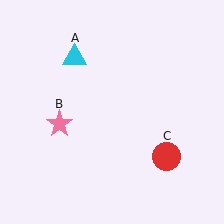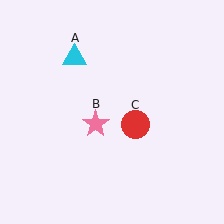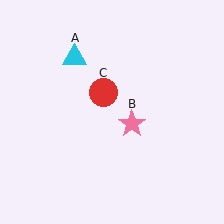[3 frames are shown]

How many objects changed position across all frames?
2 objects changed position: pink star (object B), red circle (object C).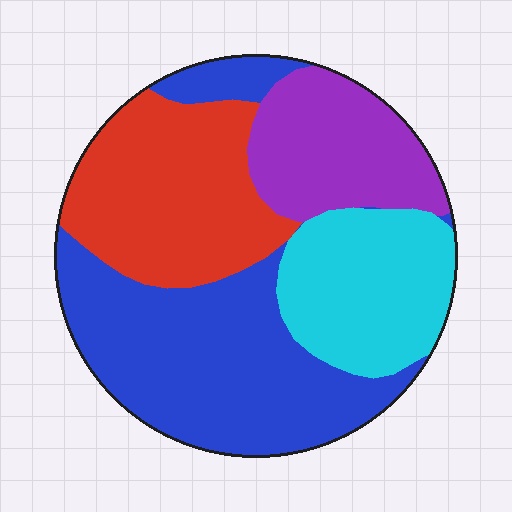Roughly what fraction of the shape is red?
Red covers around 25% of the shape.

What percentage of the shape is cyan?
Cyan covers 20% of the shape.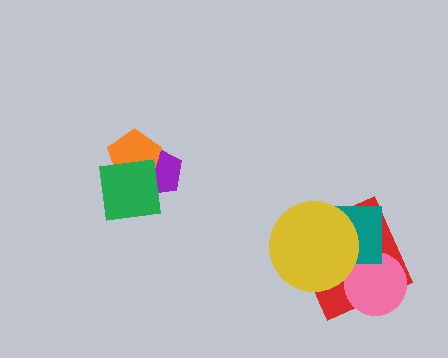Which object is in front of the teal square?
The yellow circle is in front of the teal square.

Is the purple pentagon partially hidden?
Yes, it is partially covered by another shape.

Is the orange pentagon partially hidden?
Yes, it is partially covered by another shape.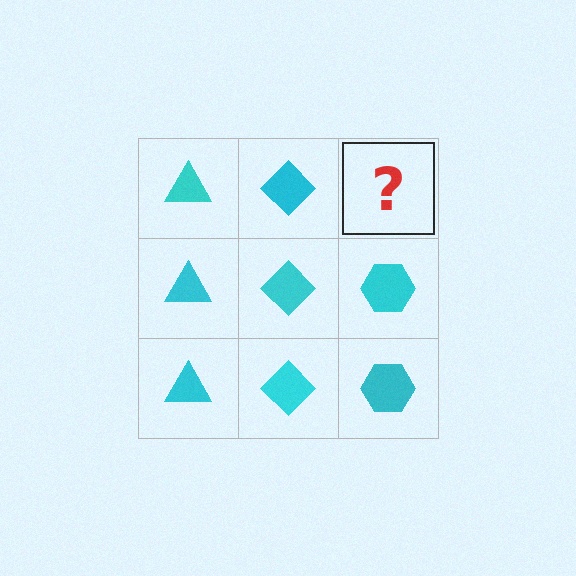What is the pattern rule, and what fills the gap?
The rule is that each column has a consistent shape. The gap should be filled with a cyan hexagon.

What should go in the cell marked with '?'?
The missing cell should contain a cyan hexagon.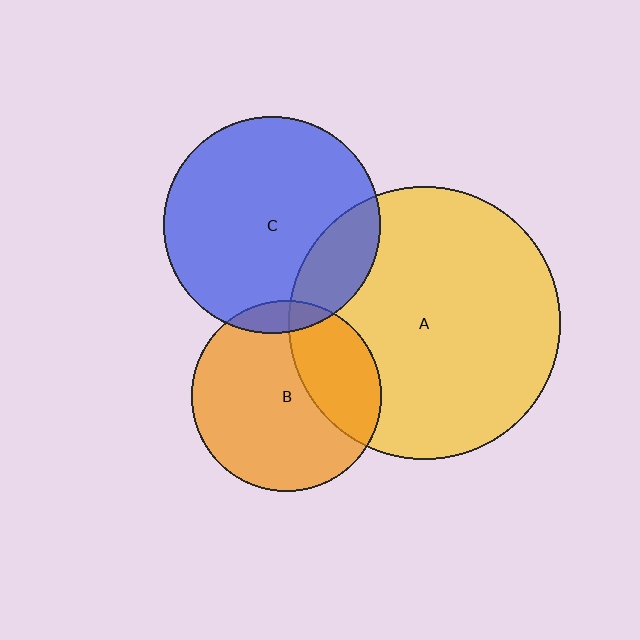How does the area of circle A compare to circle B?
Approximately 2.0 times.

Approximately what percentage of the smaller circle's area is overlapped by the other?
Approximately 10%.